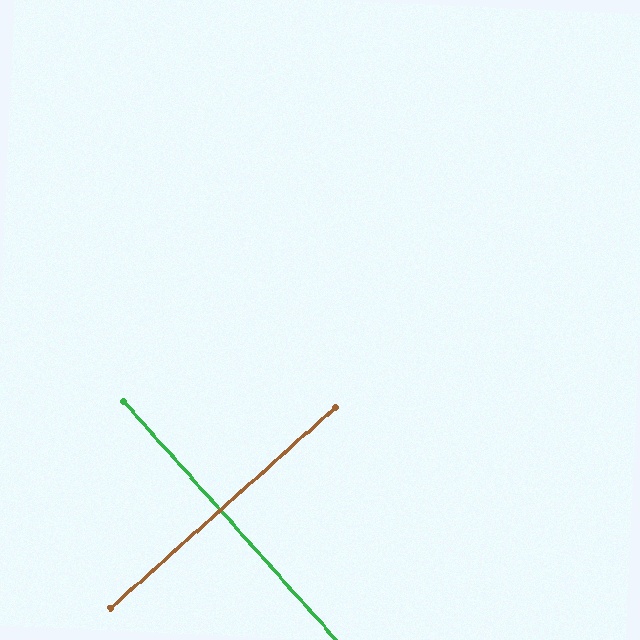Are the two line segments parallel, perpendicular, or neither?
Perpendicular — they meet at approximately 90°.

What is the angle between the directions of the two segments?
Approximately 90 degrees.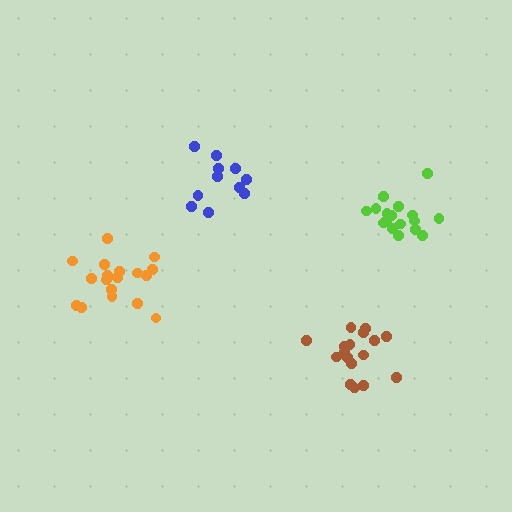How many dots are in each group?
Group 1: 12 dots, Group 2: 17 dots, Group 3: 17 dots, Group 4: 18 dots (64 total).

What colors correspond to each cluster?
The clusters are colored: blue, lime, brown, orange.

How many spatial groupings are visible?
There are 4 spatial groupings.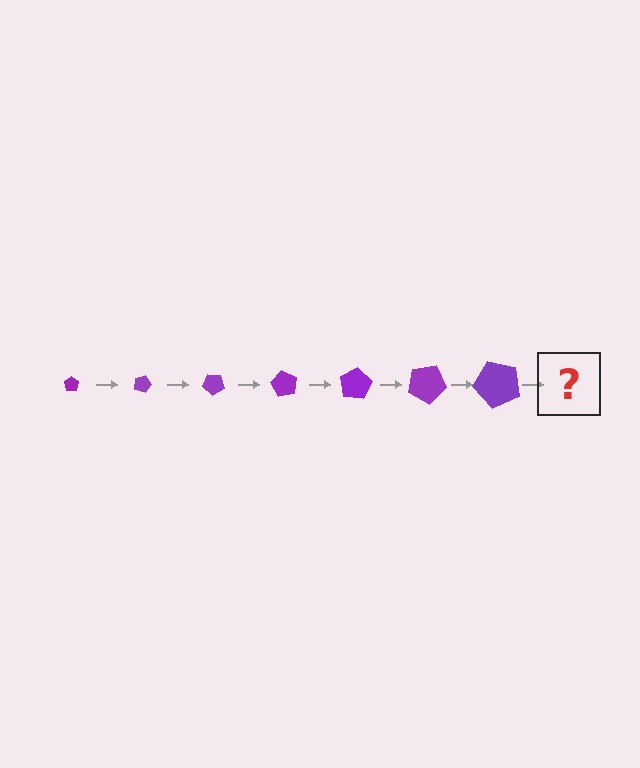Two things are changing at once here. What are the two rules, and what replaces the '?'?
The two rules are that the pentagon grows larger each step and it rotates 20 degrees each step. The '?' should be a pentagon, larger than the previous one and rotated 140 degrees from the start.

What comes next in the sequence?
The next element should be a pentagon, larger than the previous one and rotated 140 degrees from the start.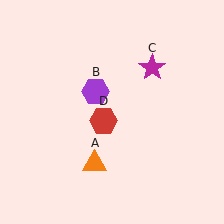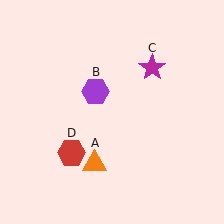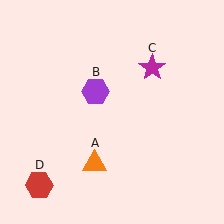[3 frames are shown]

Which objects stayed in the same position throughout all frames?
Orange triangle (object A) and purple hexagon (object B) and magenta star (object C) remained stationary.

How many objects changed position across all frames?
1 object changed position: red hexagon (object D).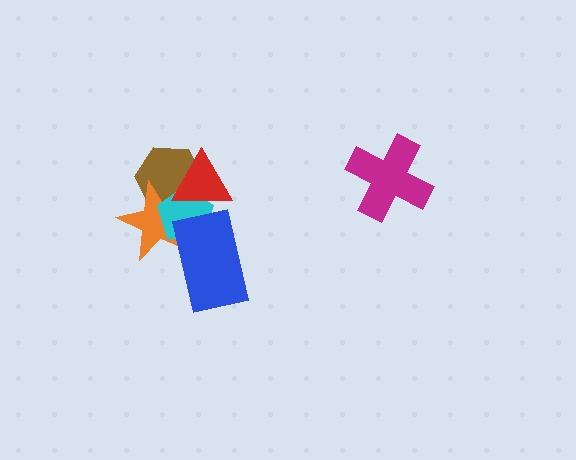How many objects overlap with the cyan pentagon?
4 objects overlap with the cyan pentagon.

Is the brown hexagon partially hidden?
Yes, it is partially covered by another shape.